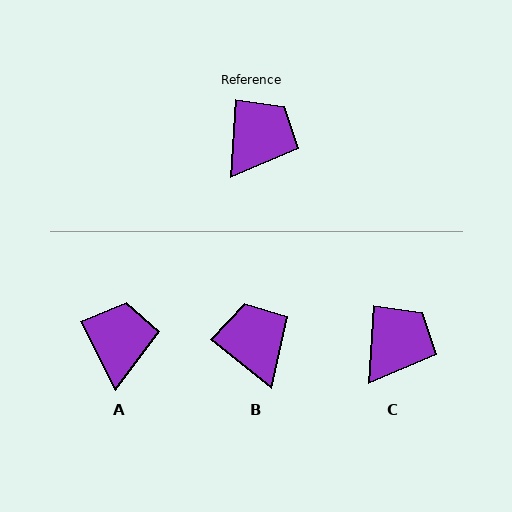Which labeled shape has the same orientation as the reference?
C.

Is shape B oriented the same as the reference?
No, it is off by about 55 degrees.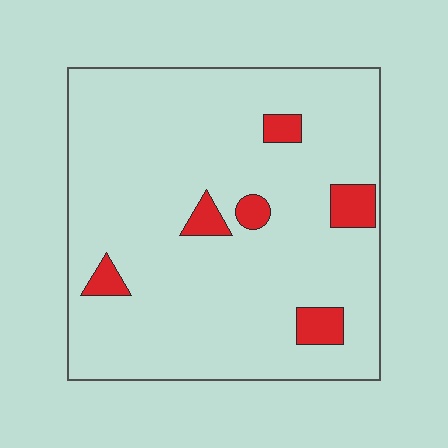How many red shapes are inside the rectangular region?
6.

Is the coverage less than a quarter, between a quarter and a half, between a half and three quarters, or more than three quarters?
Less than a quarter.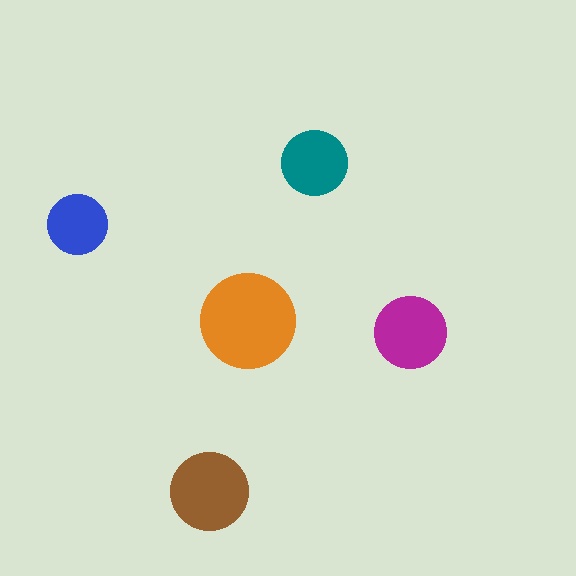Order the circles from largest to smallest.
the orange one, the brown one, the magenta one, the teal one, the blue one.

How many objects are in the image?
There are 5 objects in the image.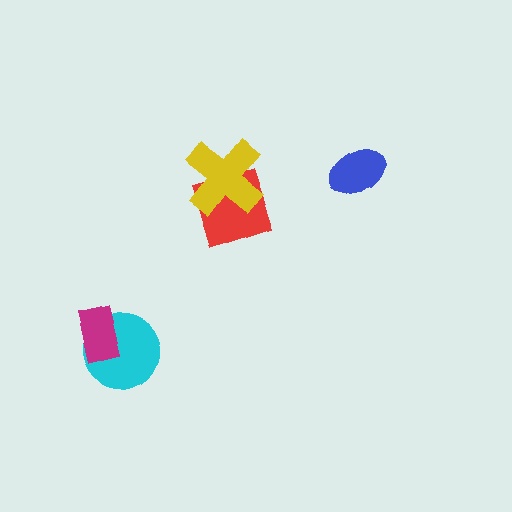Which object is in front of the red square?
The yellow cross is in front of the red square.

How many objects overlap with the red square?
1 object overlaps with the red square.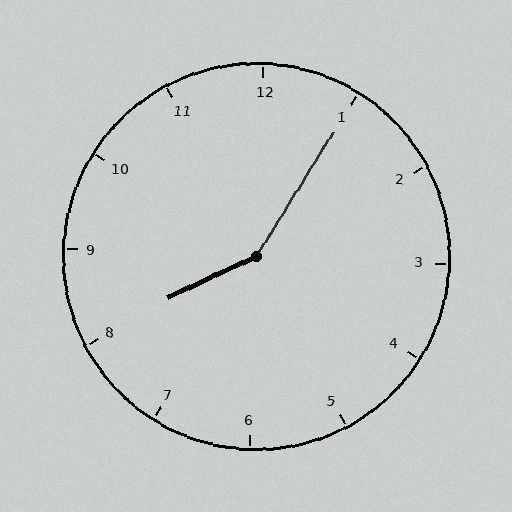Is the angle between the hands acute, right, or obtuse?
It is obtuse.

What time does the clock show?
8:05.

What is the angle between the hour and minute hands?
Approximately 148 degrees.